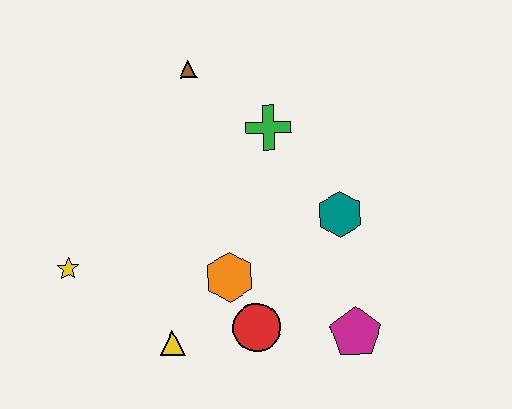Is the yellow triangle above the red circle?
No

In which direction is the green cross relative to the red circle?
The green cross is above the red circle.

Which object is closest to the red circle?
The orange hexagon is closest to the red circle.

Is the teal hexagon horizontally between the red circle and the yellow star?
No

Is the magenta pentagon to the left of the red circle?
No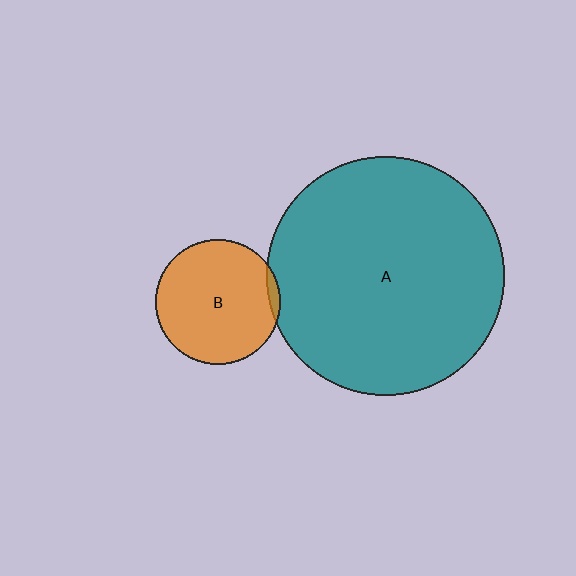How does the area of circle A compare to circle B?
Approximately 3.7 times.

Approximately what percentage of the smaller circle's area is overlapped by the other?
Approximately 5%.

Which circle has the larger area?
Circle A (teal).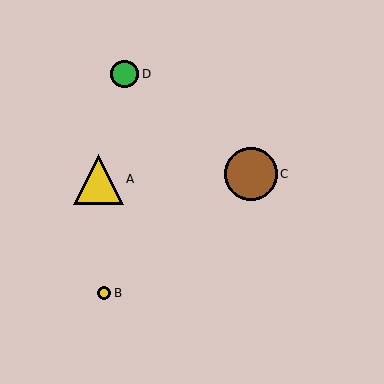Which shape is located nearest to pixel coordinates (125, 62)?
The green circle (labeled D) at (125, 74) is nearest to that location.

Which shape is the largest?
The brown circle (labeled C) is the largest.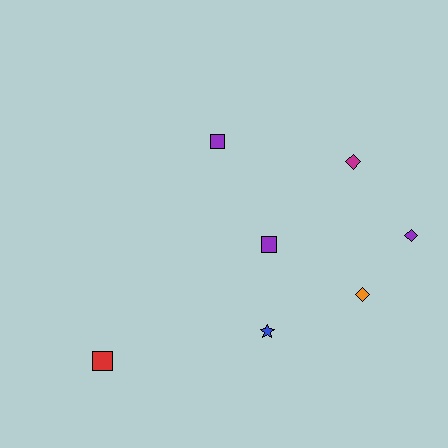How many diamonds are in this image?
There are 3 diamonds.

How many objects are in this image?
There are 7 objects.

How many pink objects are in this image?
There are no pink objects.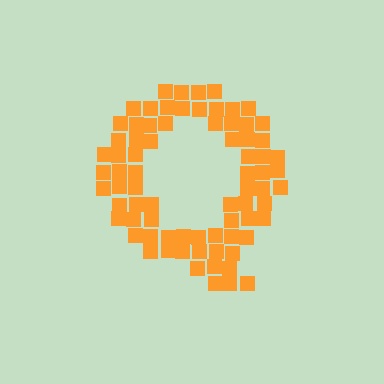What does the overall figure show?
The overall figure shows the letter Q.